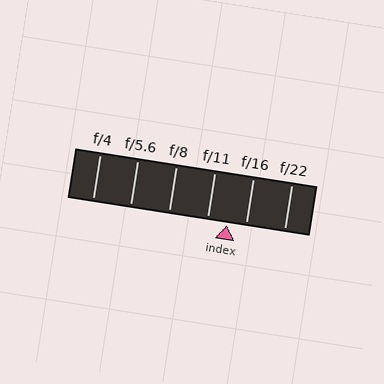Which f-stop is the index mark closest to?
The index mark is closest to f/16.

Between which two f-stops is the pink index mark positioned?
The index mark is between f/11 and f/16.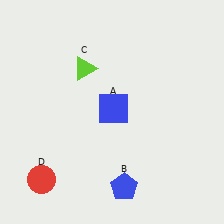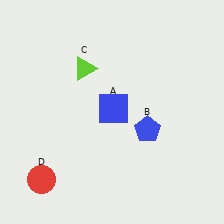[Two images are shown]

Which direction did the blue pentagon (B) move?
The blue pentagon (B) moved up.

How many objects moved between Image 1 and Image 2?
1 object moved between the two images.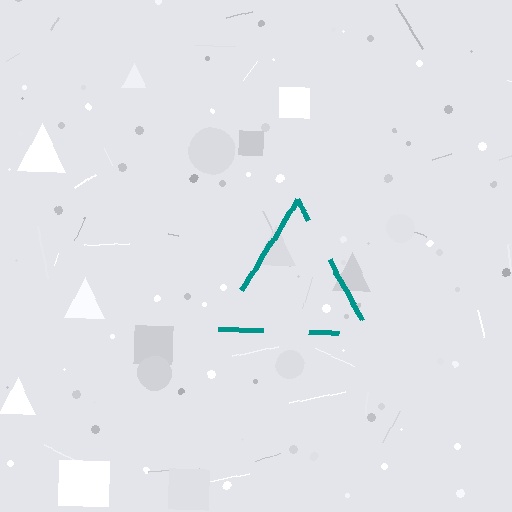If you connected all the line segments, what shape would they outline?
They would outline a triangle.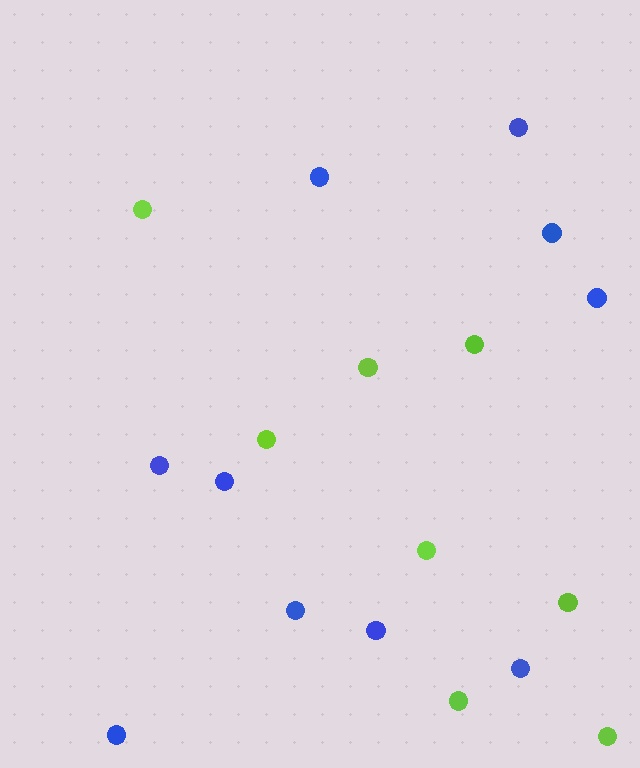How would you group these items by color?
There are 2 groups: one group of blue circles (10) and one group of lime circles (8).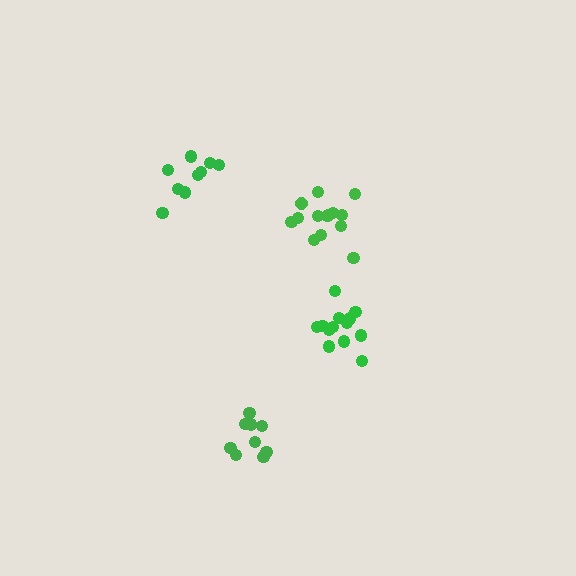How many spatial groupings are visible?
There are 4 spatial groupings.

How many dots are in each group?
Group 1: 14 dots, Group 2: 14 dots, Group 3: 9 dots, Group 4: 9 dots (46 total).